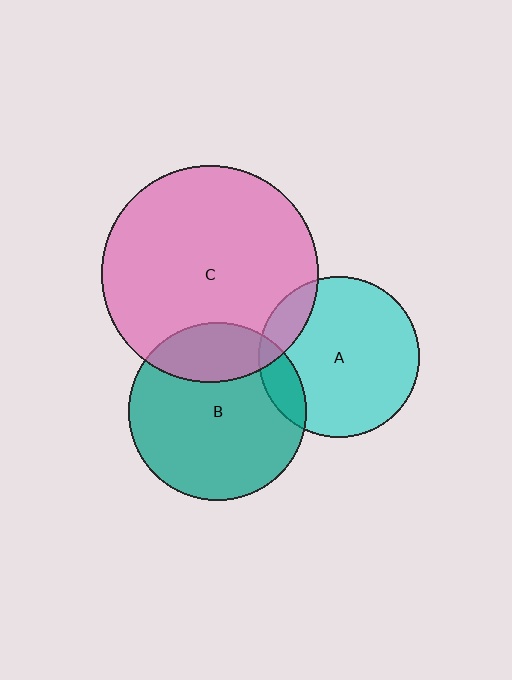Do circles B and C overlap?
Yes.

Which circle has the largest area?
Circle C (pink).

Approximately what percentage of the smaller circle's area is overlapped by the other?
Approximately 25%.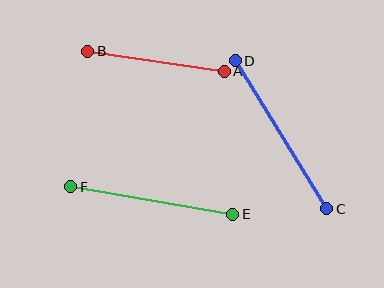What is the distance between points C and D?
The distance is approximately 174 pixels.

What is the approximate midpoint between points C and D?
The midpoint is at approximately (281, 135) pixels.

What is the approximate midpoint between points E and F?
The midpoint is at approximately (152, 200) pixels.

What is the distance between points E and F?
The distance is approximately 164 pixels.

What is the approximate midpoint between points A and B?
The midpoint is at approximately (156, 61) pixels.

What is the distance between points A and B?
The distance is approximately 138 pixels.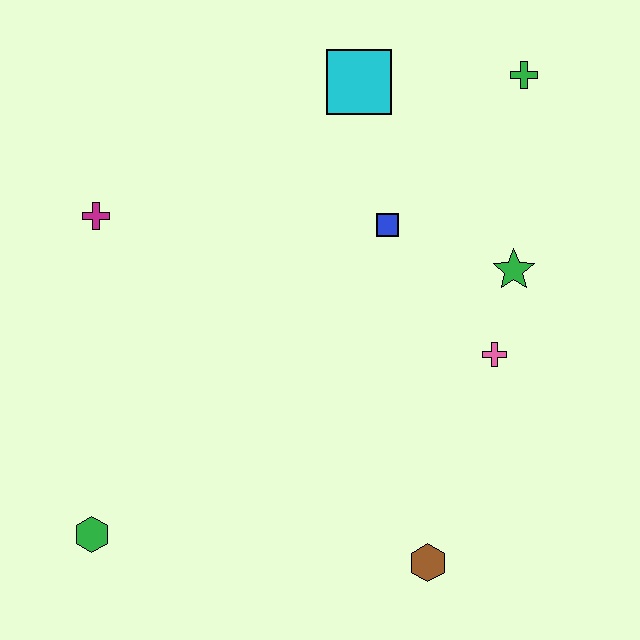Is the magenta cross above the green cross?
No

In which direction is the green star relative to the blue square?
The green star is to the right of the blue square.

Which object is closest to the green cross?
The cyan square is closest to the green cross.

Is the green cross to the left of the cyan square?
No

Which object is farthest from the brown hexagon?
The green cross is farthest from the brown hexagon.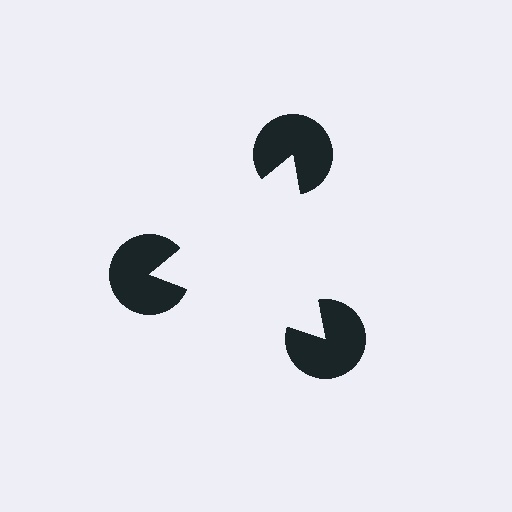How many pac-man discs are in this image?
There are 3 — one at each vertex of the illusory triangle.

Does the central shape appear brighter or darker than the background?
It typically appears slightly brighter than the background, even though no actual brightness change is drawn.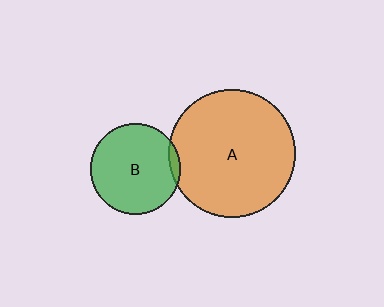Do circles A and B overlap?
Yes.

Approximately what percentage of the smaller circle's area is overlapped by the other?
Approximately 5%.